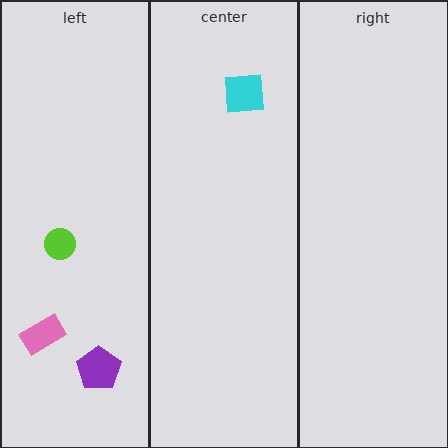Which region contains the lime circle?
The left region.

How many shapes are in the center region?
1.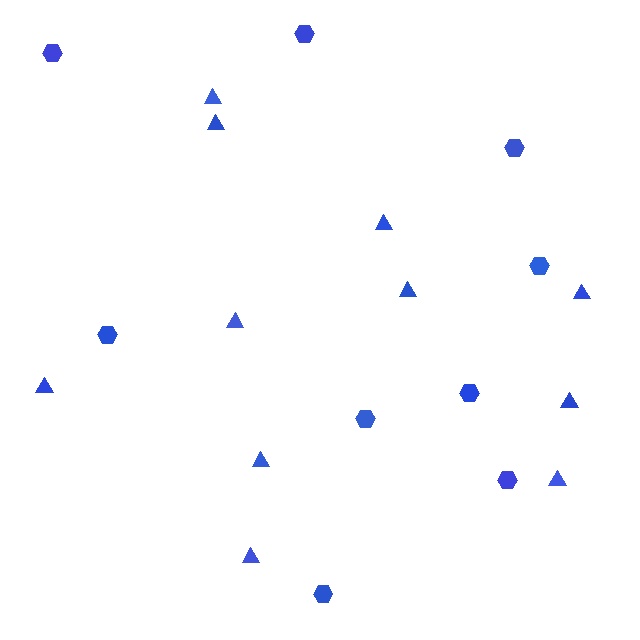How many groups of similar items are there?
There are 2 groups: one group of hexagons (9) and one group of triangles (11).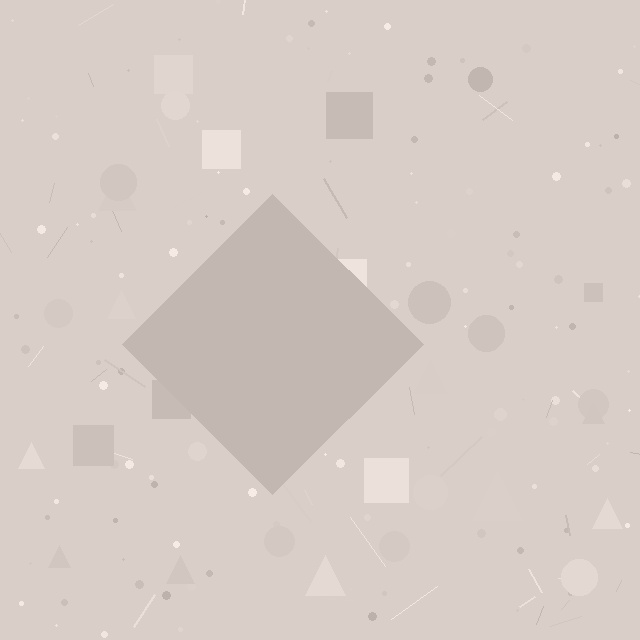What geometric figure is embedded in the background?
A diamond is embedded in the background.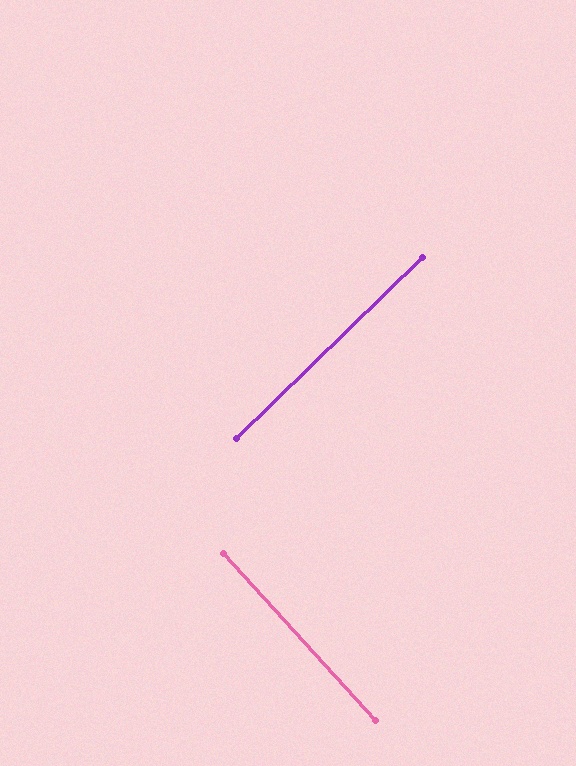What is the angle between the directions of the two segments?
Approximately 88 degrees.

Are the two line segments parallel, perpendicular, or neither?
Perpendicular — they meet at approximately 88°.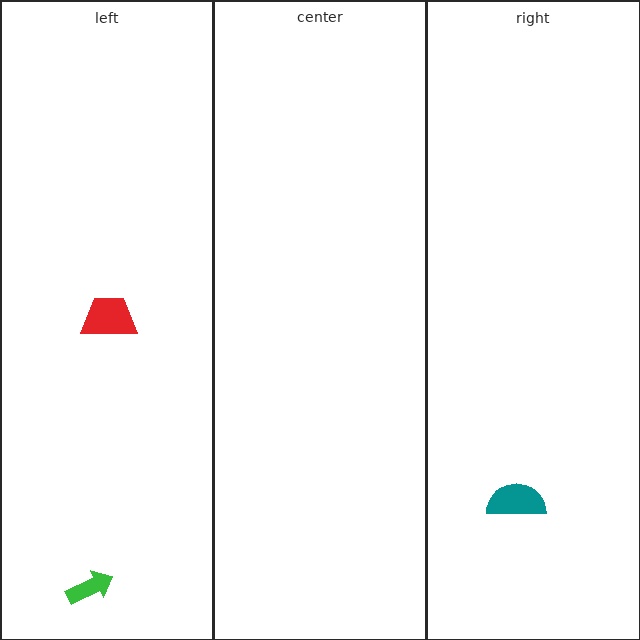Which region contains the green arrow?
The left region.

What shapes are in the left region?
The green arrow, the red trapezoid.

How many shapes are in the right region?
1.